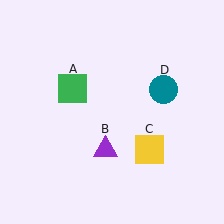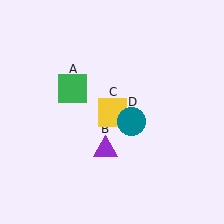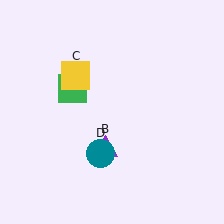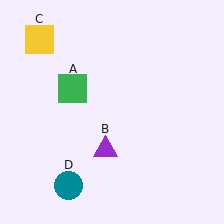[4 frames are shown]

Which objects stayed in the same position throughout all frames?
Green square (object A) and purple triangle (object B) remained stationary.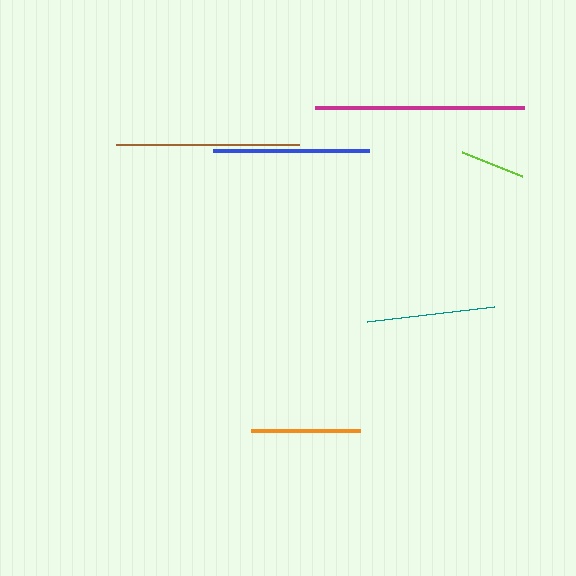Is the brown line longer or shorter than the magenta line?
The magenta line is longer than the brown line.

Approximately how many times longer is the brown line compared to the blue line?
The brown line is approximately 1.2 times the length of the blue line.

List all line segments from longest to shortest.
From longest to shortest: magenta, brown, blue, teal, orange, lime.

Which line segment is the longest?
The magenta line is the longest at approximately 209 pixels.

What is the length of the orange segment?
The orange segment is approximately 109 pixels long.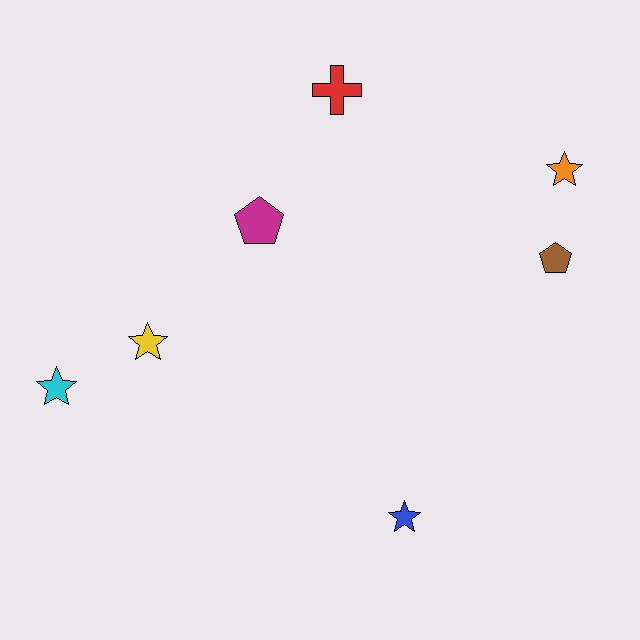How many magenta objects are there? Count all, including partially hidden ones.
There is 1 magenta object.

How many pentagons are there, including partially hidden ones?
There are 2 pentagons.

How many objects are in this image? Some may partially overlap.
There are 7 objects.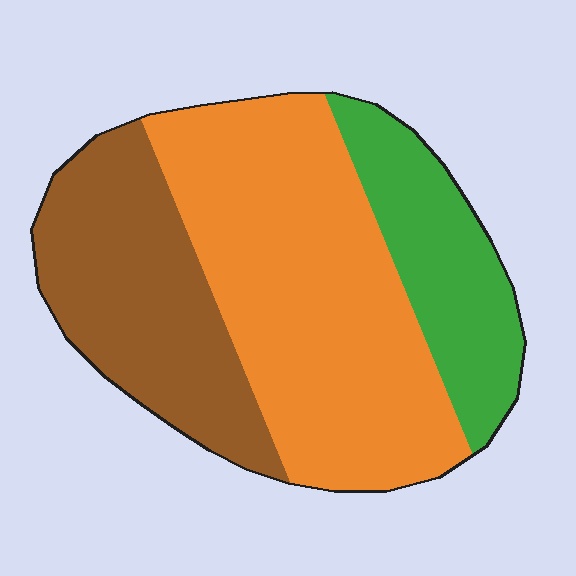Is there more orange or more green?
Orange.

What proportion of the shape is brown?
Brown covers about 30% of the shape.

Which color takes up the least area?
Green, at roughly 20%.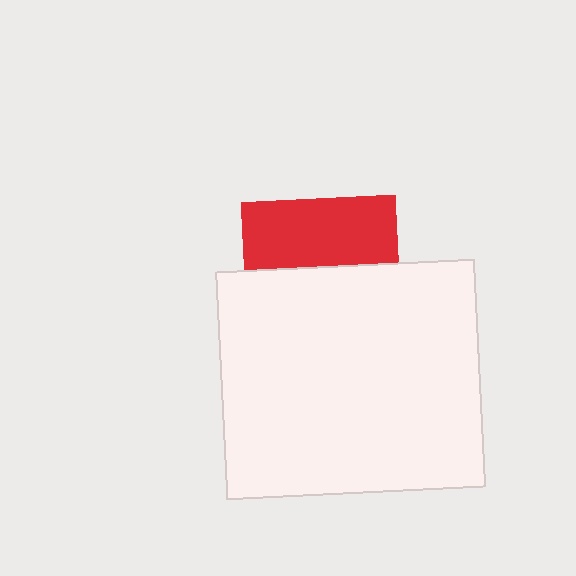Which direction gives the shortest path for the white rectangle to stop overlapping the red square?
Moving down gives the shortest separation.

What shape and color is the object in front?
The object in front is a white rectangle.